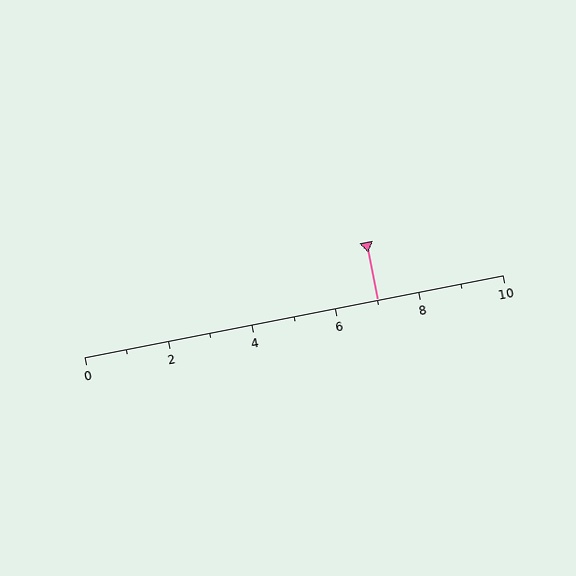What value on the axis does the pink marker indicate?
The marker indicates approximately 7.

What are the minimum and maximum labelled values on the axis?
The axis runs from 0 to 10.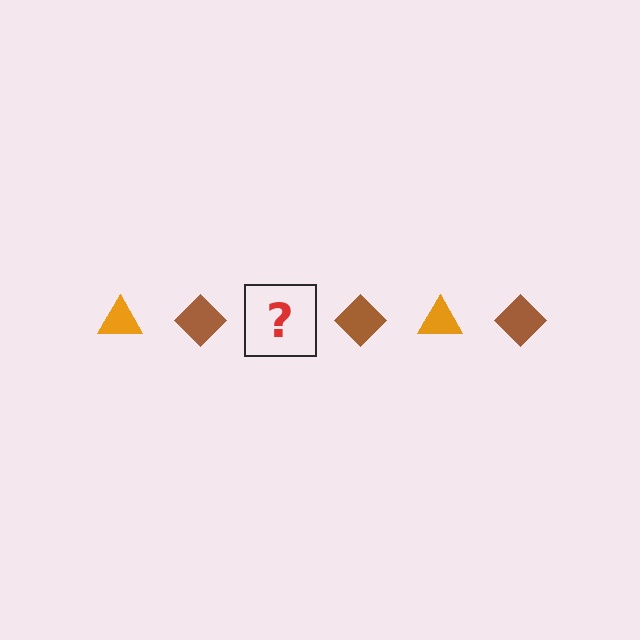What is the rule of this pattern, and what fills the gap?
The rule is that the pattern alternates between orange triangle and brown diamond. The gap should be filled with an orange triangle.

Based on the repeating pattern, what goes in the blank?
The blank should be an orange triangle.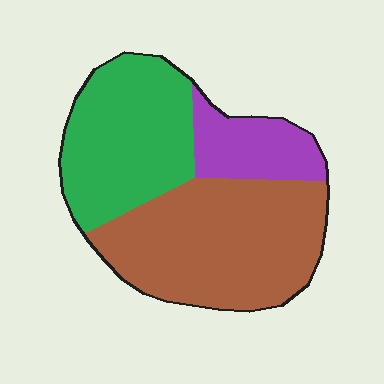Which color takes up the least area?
Purple, at roughly 15%.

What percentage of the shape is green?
Green takes up about three eighths (3/8) of the shape.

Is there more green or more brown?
Brown.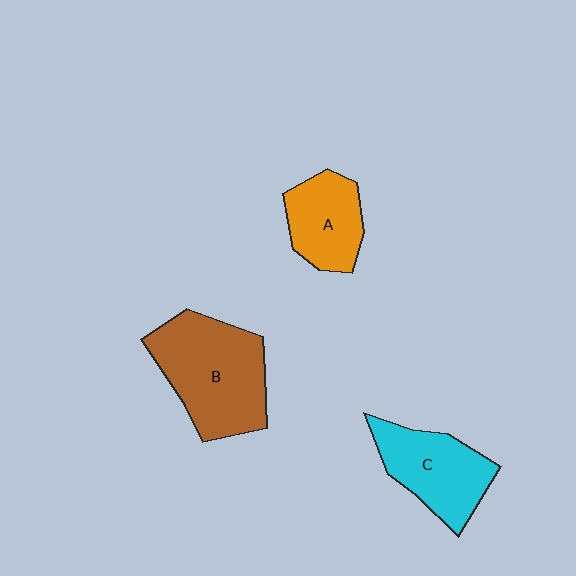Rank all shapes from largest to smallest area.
From largest to smallest: B (brown), C (cyan), A (orange).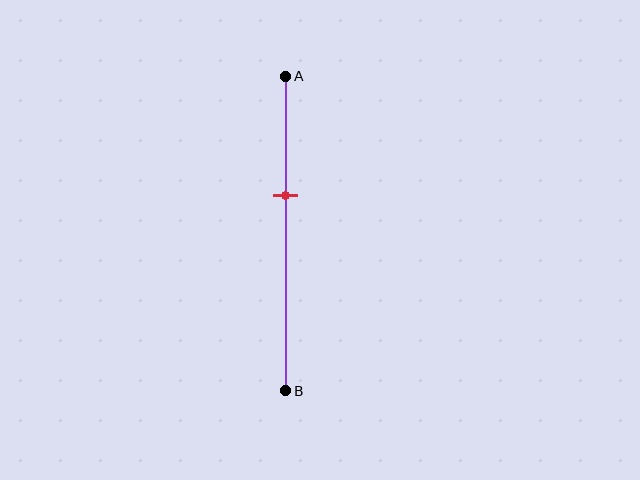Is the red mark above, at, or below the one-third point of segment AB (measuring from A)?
The red mark is below the one-third point of segment AB.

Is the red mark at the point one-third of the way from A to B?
No, the mark is at about 40% from A, not at the 33% one-third point.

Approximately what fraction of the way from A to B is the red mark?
The red mark is approximately 40% of the way from A to B.